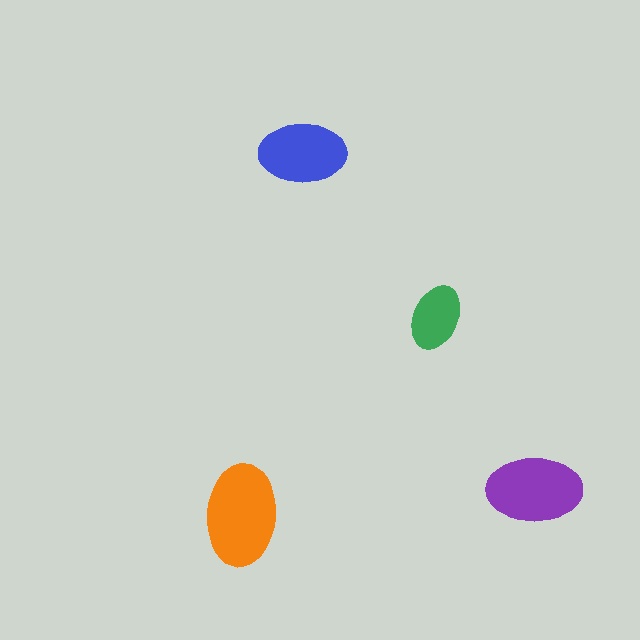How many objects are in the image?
There are 4 objects in the image.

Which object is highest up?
The blue ellipse is topmost.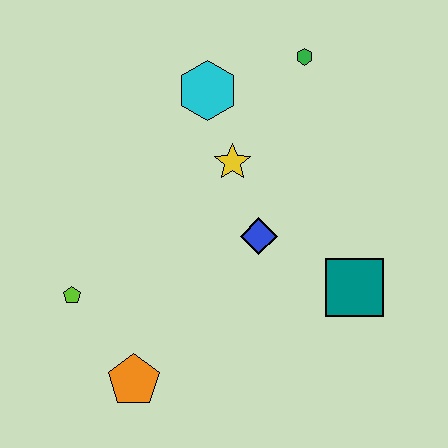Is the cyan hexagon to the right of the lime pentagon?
Yes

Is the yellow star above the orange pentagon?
Yes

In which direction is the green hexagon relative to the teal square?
The green hexagon is above the teal square.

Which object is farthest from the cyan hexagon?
The orange pentagon is farthest from the cyan hexagon.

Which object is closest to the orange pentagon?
The lime pentagon is closest to the orange pentagon.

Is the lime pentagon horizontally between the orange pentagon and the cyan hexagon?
No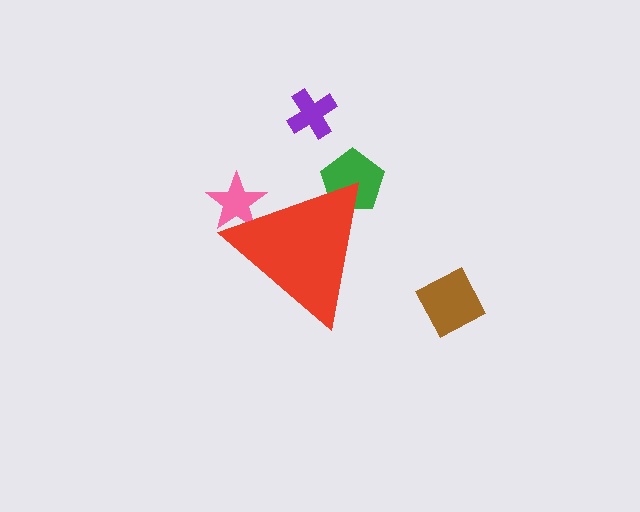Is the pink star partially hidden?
Yes, the pink star is partially hidden behind the red triangle.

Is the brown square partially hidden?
No, the brown square is fully visible.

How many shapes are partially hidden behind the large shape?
2 shapes are partially hidden.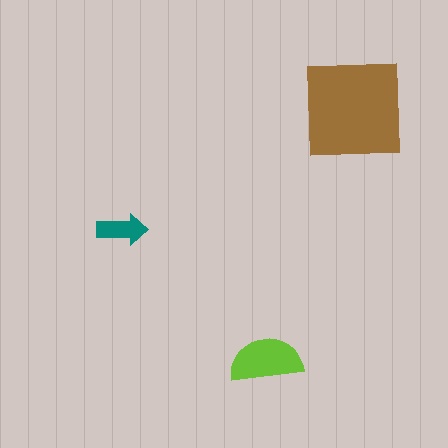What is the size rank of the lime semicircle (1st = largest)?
2nd.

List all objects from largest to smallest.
The brown square, the lime semicircle, the teal arrow.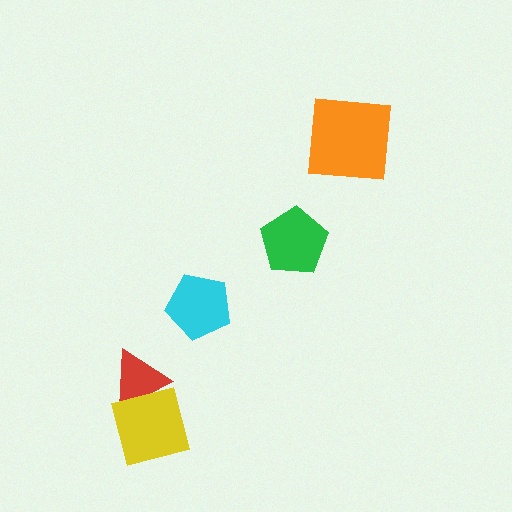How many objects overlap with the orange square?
0 objects overlap with the orange square.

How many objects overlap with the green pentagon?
0 objects overlap with the green pentagon.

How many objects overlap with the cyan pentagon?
0 objects overlap with the cyan pentagon.